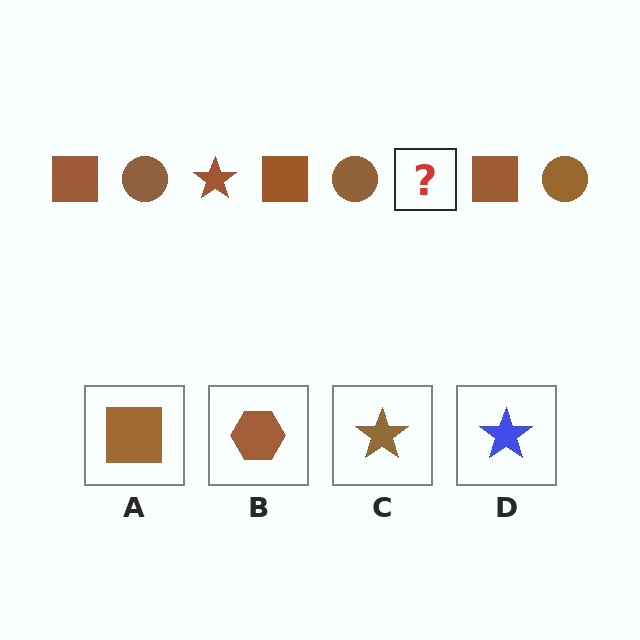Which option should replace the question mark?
Option C.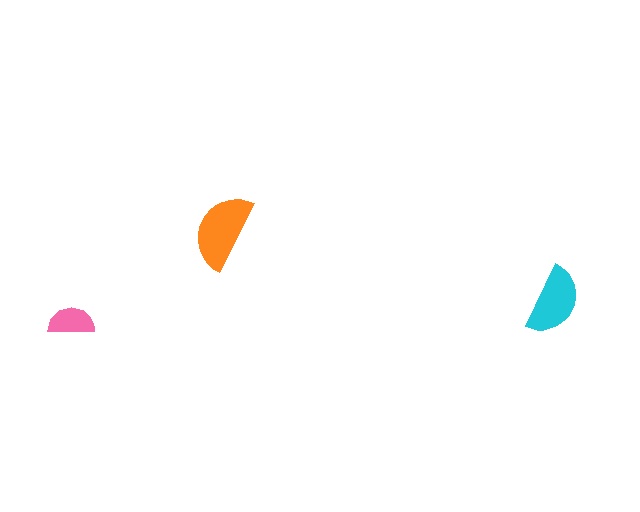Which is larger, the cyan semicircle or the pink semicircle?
The cyan one.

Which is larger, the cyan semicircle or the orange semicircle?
The orange one.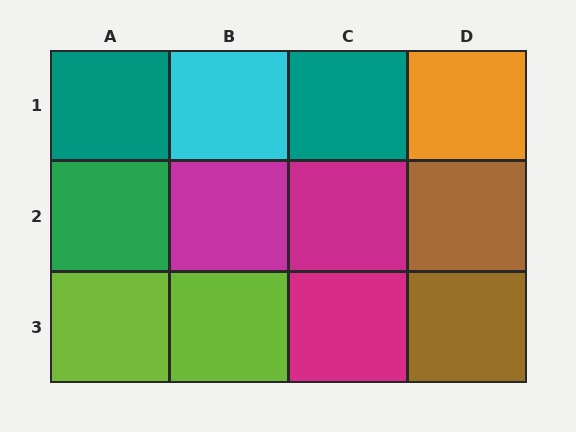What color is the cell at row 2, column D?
Brown.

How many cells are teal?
2 cells are teal.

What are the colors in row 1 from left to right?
Teal, cyan, teal, orange.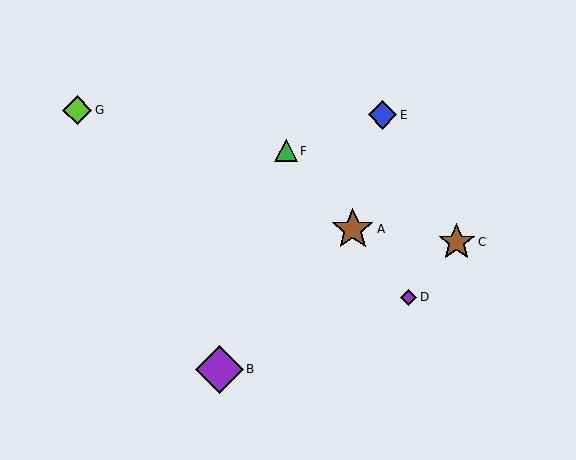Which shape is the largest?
The purple diamond (labeled B) is the largest.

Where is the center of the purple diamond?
The center of the purple diamond is at (219, 369).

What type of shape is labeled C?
Shape C is a brown star.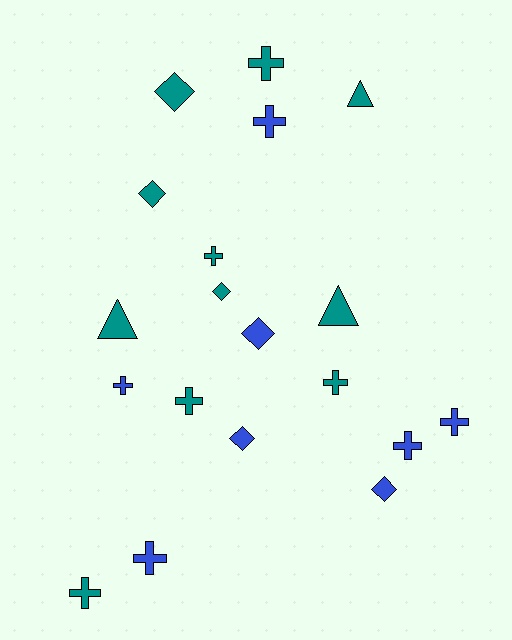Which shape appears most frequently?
Cross, with 10 objects.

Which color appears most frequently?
Teal, with 11 objects.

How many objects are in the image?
There are 19 objects.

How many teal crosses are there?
There are 5 teal crosses.